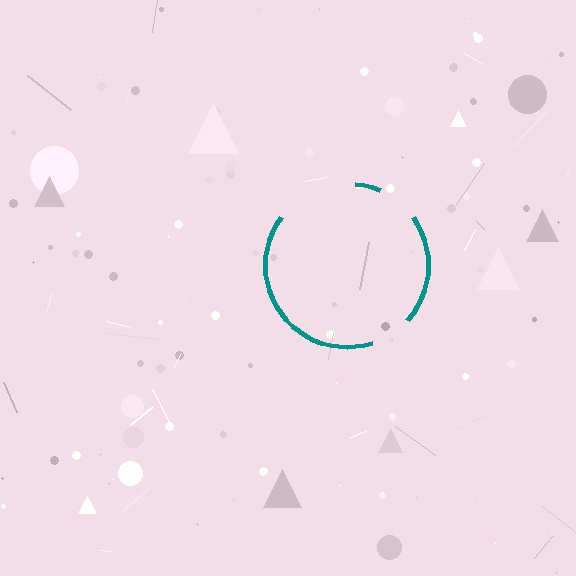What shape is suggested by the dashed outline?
The dashed outline suggests a circle.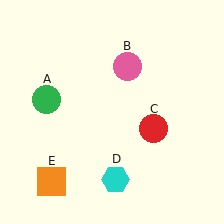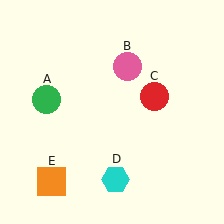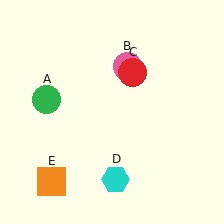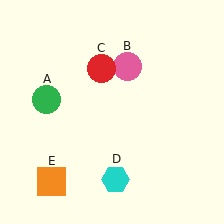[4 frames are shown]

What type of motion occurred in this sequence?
The red circle (object C) rotated counterclockwise around the center of the scene.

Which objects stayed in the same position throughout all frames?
Green circle (object A) and pink circle (object B) and cyan hexagon (object D) and orange square (object E) remained stationary.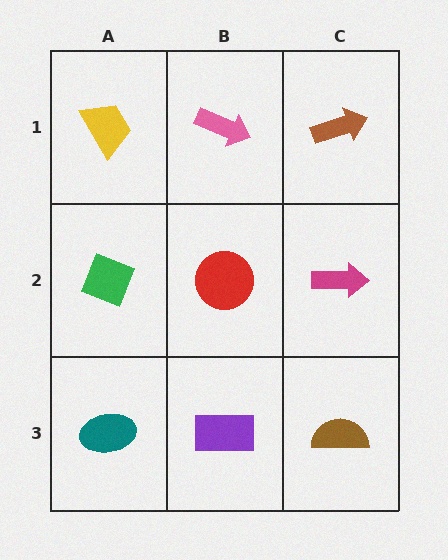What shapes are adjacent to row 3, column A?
A green diamond (row 2, column A), a purple rectangle (row 3, column B).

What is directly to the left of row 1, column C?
A pink arrow.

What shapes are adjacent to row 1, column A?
A green diamond (row 2, column A), a pink arrow (row 1, column B).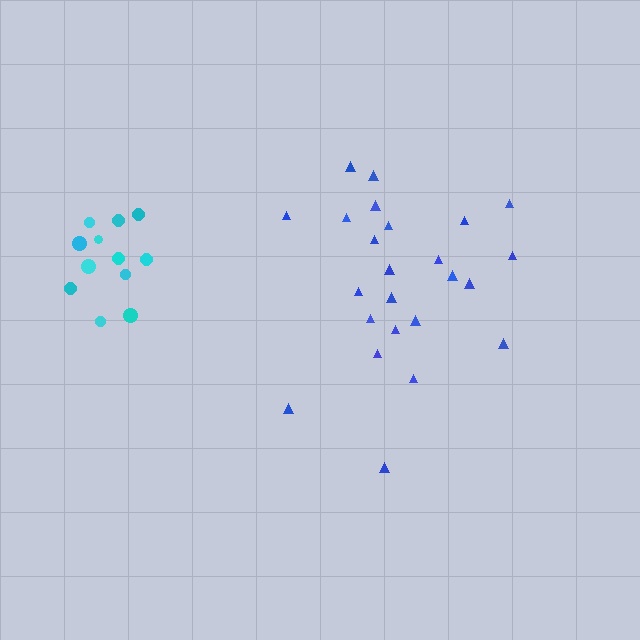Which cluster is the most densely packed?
Cyan.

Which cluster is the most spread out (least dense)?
Blue.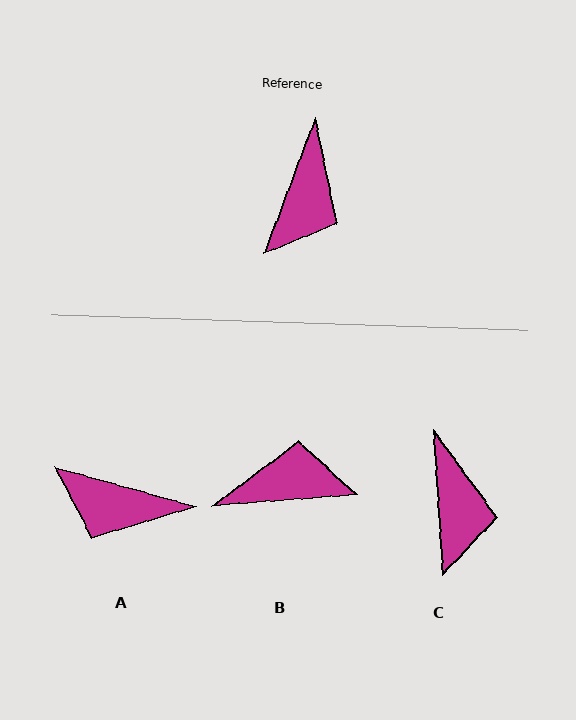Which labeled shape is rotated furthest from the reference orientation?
B, about 115 degrees away.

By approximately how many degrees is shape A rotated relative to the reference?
Approximately 85 degrees clockwise.